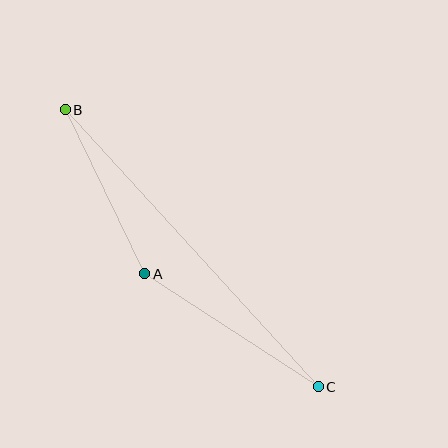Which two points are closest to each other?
Points A and B are closest to each other.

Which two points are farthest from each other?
Points B and C are farthest from each other.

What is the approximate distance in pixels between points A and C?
The distance between A and C is approximately 207 pixels.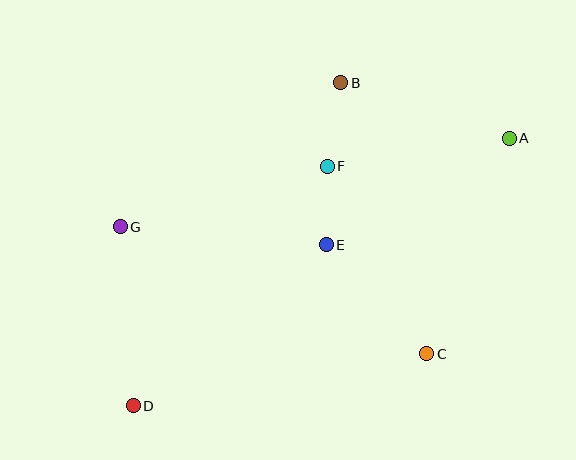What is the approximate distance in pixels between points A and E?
The distance between A and E is approximately 212 pixels.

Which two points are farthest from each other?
Points A and D are farthest from each other.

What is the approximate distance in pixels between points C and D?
The distance between C and D is approximately 298 pixels.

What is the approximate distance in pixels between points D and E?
The distance between D and E is approximately 252 pixels.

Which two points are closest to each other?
Points E and F are closest to each other.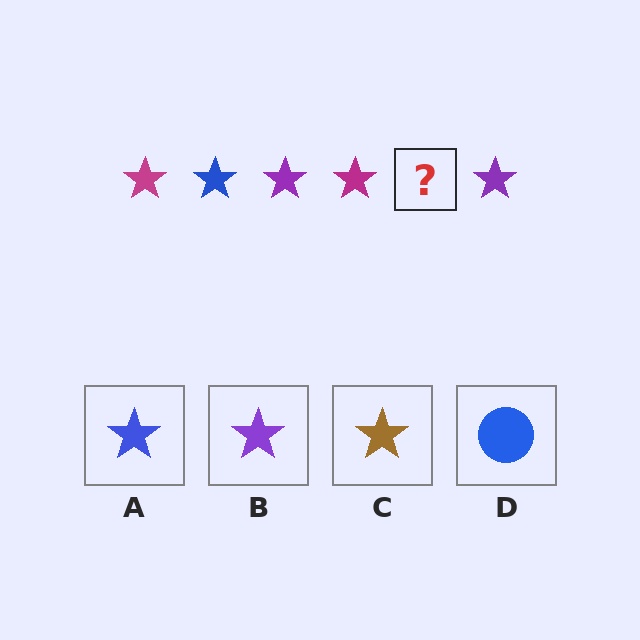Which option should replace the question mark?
Option A.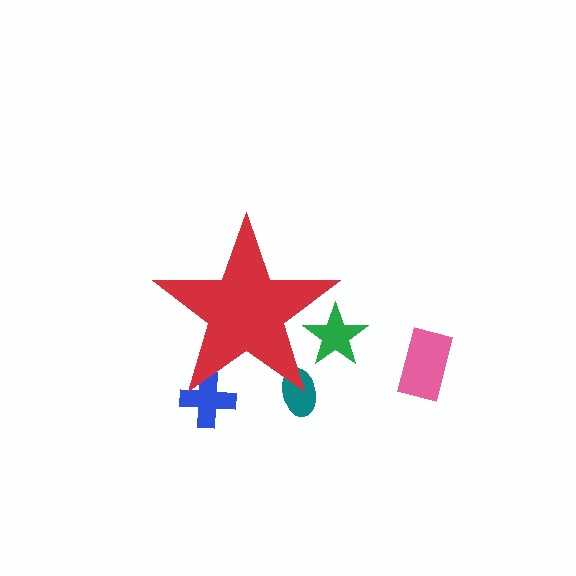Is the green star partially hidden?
Yes, the green star is partially hidden behind the red star.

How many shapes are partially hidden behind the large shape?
3 shapes are partially hidden.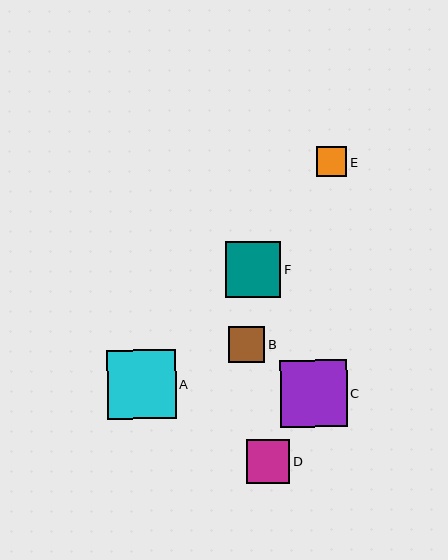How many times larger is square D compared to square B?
Square D is approximately 1.2 times the size of square B.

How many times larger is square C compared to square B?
Square C is approximately 1.8 times the size of square B.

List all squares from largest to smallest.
From largest to smallest: A, C, F, D, B, E.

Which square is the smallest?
Square E is the smallest with a size of approximately 30 pixels.